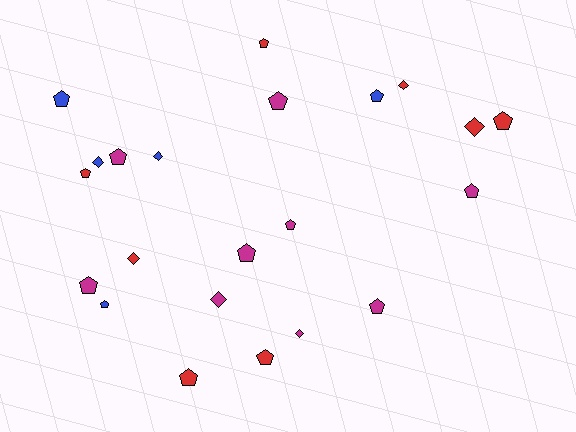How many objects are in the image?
There are 22 objects.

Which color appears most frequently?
Magenta, with 9 objects.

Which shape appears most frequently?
Pentagon, with 15 objects.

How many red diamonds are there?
There are 3 red diamonds.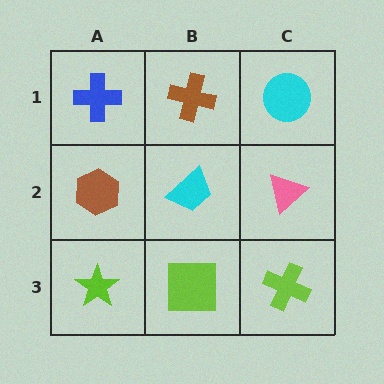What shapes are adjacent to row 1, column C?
A pink triangle (row 2, column C), a brown cross (row 1, column B).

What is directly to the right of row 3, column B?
A lime cross.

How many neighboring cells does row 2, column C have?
3.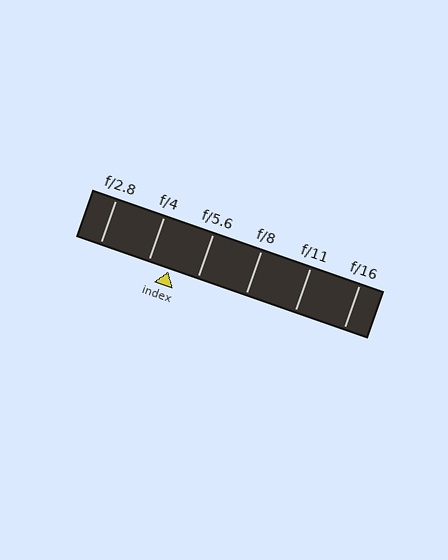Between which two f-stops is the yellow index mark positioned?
The index mark is between f/4 and f/5.6.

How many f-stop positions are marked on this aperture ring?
There are 6 f-stop positions marked.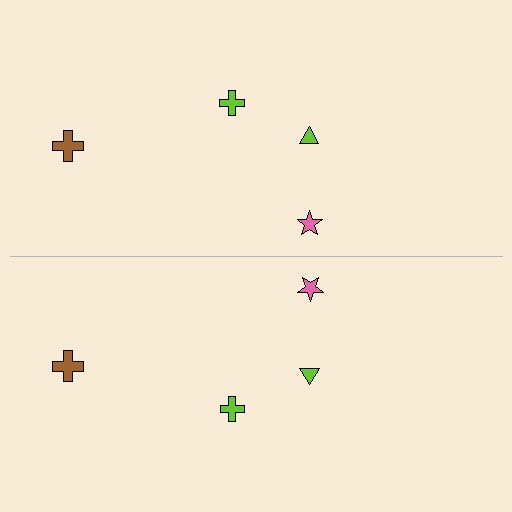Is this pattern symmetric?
Yes, this pattern has bilateral (reflection) symmetry.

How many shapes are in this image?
There are 8 shapes in this image.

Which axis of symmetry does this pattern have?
The pattern has a horizontal axis of symmetry running through the center of the image.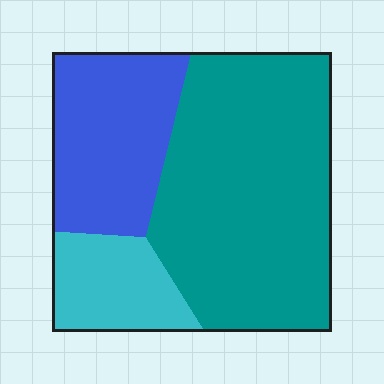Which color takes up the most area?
Teal, at roughly 60%.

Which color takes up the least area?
Cyan, at roughly 15%.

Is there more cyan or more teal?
Teal.